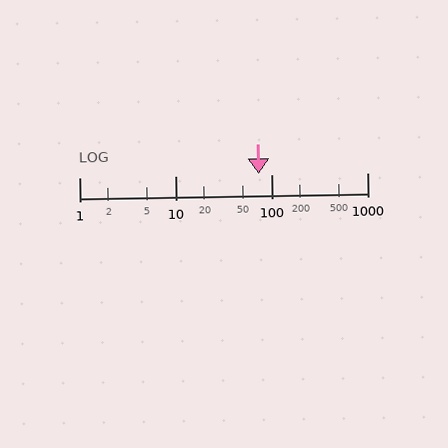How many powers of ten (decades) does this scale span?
The scale spans 3 decades, from 1 to 1000.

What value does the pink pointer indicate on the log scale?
The pointer indicates approximately 74.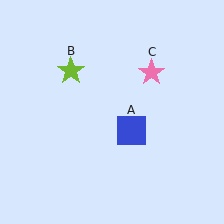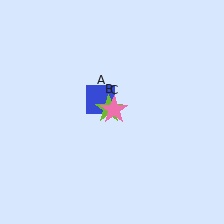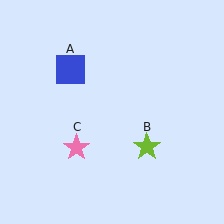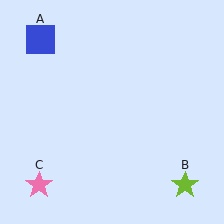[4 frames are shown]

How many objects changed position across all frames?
3 objects changed position: blue square (object A), lime star (object B), pink star (object C).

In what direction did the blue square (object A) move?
The blue square (object A) moved up and to the left.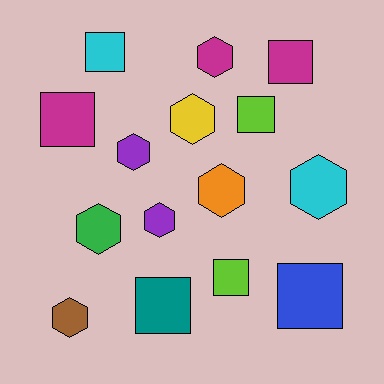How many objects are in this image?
There are 15 objects.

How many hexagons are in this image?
There are 8 hexagons.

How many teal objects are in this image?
There is 1 teal object.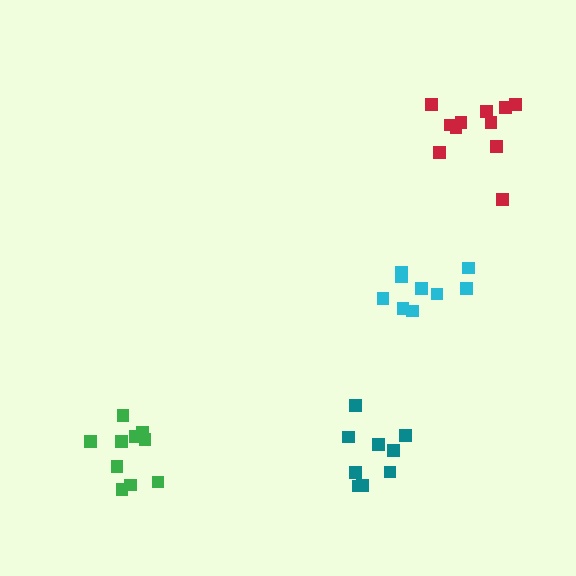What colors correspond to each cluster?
The clusters are colored: red, teal, green, cyan.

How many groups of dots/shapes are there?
There are 4 groups.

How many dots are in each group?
Group 1: 11 dots, Group 2: 9 dots, Group 3: 10 dots, Group 4: 9 dots (39 total).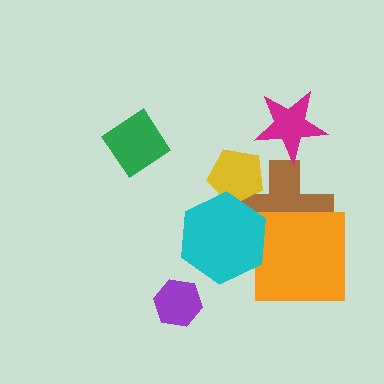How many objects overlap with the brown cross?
3 objects overlap with the brown cross.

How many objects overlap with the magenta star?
0 objects overlap with the magenta star.